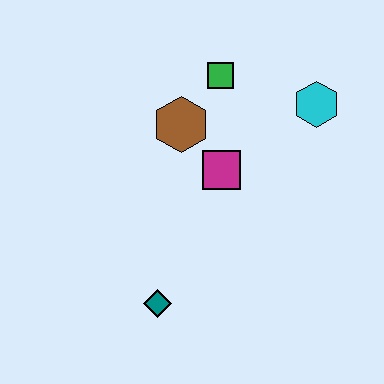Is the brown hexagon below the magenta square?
No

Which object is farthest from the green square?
The teal diamond is farthest from the green square.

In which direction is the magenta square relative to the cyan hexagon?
The magenta square is to the left of the cyan hexagon.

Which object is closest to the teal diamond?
The magenta square is closest to the teal diamond.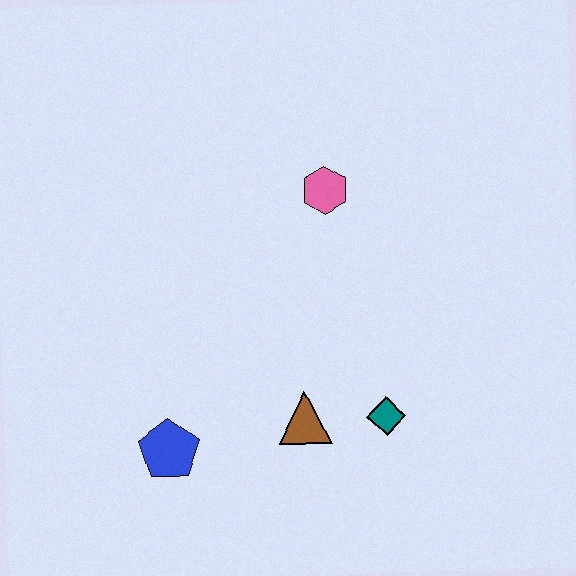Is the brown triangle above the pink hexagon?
No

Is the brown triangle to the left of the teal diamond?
Yes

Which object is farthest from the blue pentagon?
The pink hexagon is farthest from the blue pentagon.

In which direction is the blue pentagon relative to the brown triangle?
The blue pentagon is to the left of the brown triangle.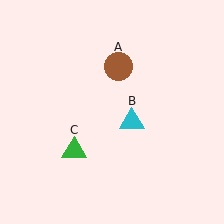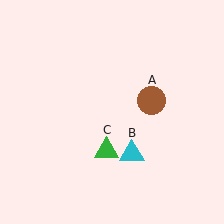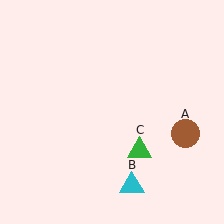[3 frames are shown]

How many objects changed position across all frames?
3 objects changed position: brown circle (object A), cyan triangle (object B), green triangle (object C).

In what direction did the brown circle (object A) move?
The brown circle (object A) moved down and to the right.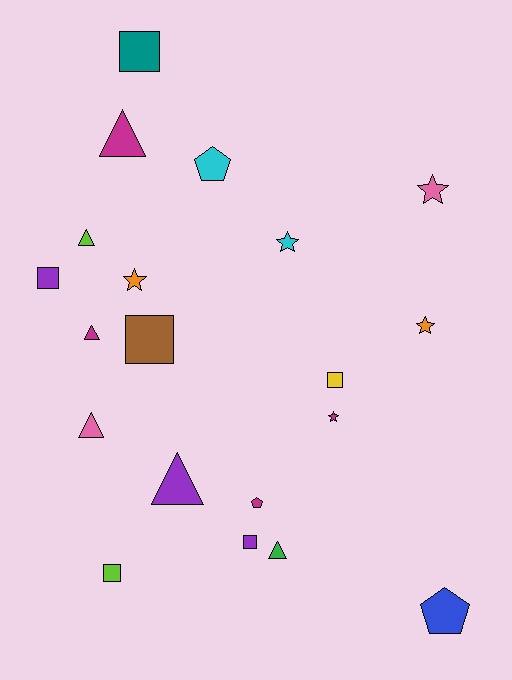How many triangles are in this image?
There are 6 triangles.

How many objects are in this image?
There are 20 objects.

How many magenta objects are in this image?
There are 4 magenta objects.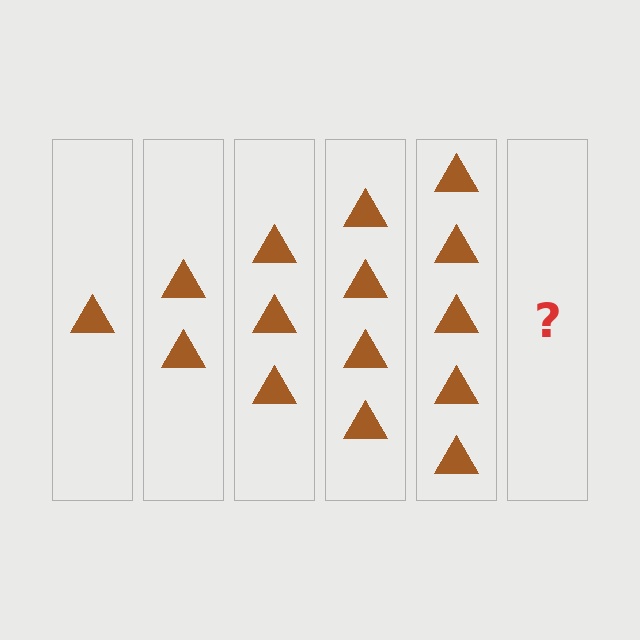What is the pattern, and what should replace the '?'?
The pattern is that each step adds one more triangle. The '?' should be 6 triangles.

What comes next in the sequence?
The next element should be 6 triangles.